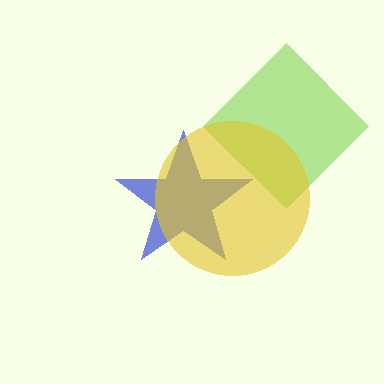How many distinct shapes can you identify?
There are 3 distinct shapes: a blue star, a lime diamond, a yellow circle.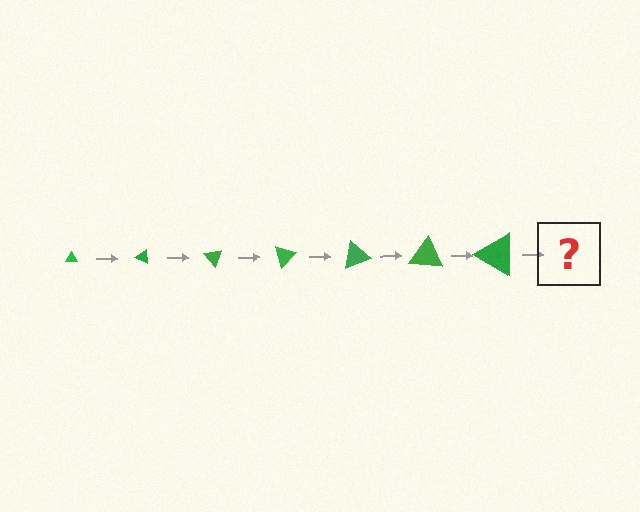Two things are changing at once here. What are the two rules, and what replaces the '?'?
The two rules are that the triangle grows larger each step and it rotates 25 degrees each step. The '?' should be a triangle, larger than the previous one and rotated 175 degrees from the start.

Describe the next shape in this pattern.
It should be a triangle, larger than the previous one and rotated 175 degrees from the start.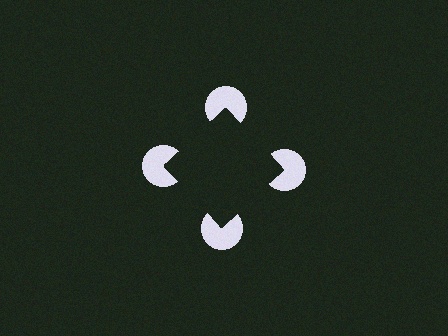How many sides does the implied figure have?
4 sides.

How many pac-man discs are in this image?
There are 4 — one at each vertex of the illusory square.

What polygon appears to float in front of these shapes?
An illusory square — its edges are inferred from the aligned wedge cuts in the pac-man discs, not physically drawn.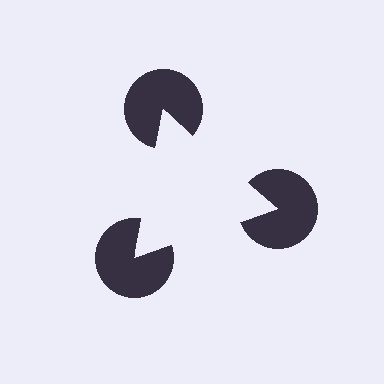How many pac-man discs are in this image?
There are 3 — one at each vertex of the illusory triangle.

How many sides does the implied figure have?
3 sides.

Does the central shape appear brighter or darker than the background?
It typically appears slightly brighter than the background, even though no actual brightness change is drawn.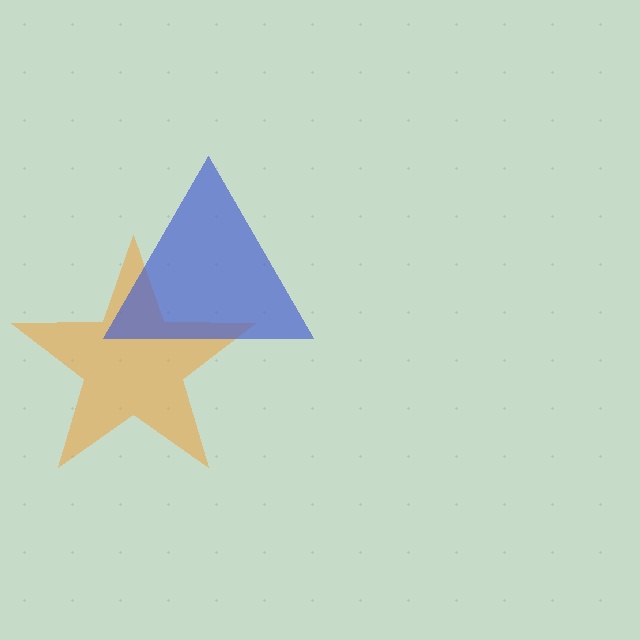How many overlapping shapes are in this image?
There are 2 overlapping shapes in the image.